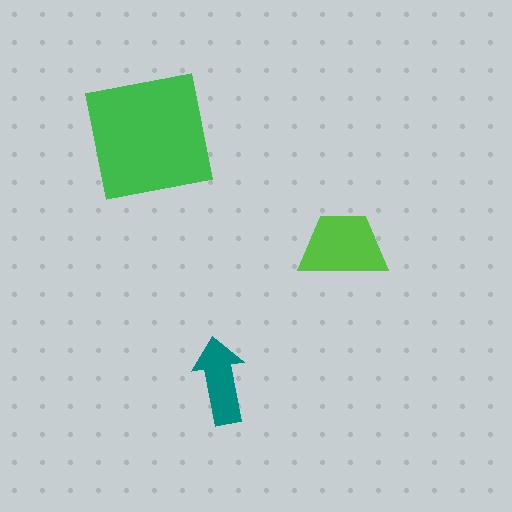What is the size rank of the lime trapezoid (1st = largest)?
2nd.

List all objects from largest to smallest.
The green square, the lime trapezoid, the teal arrow.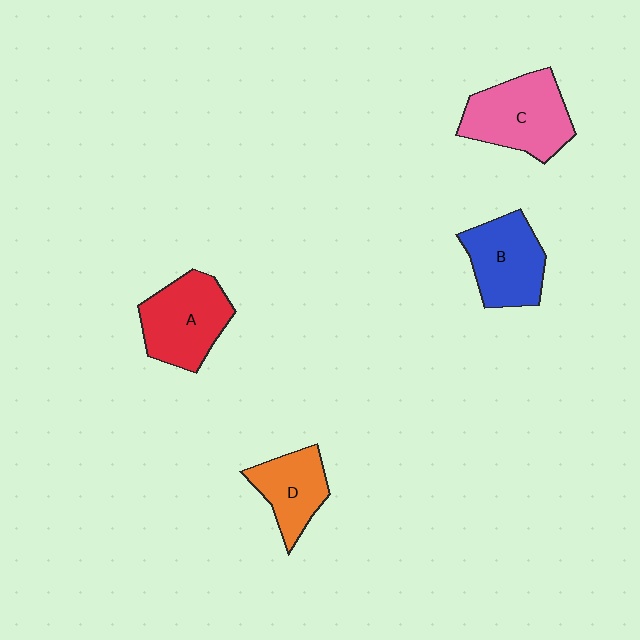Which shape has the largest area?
Shape C (pink).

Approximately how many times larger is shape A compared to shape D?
Approximately 1.4 times.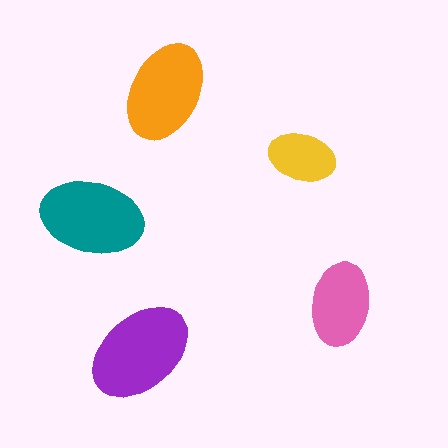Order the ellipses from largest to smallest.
the purple one, the teal one, the orange one, the pink one, the yellow one.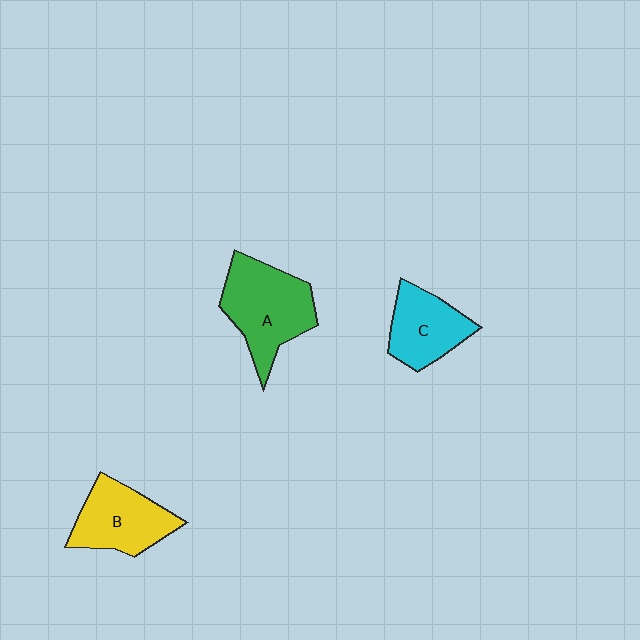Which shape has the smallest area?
Shape C (cyan).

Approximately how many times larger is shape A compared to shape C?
Approximately 1.4 times.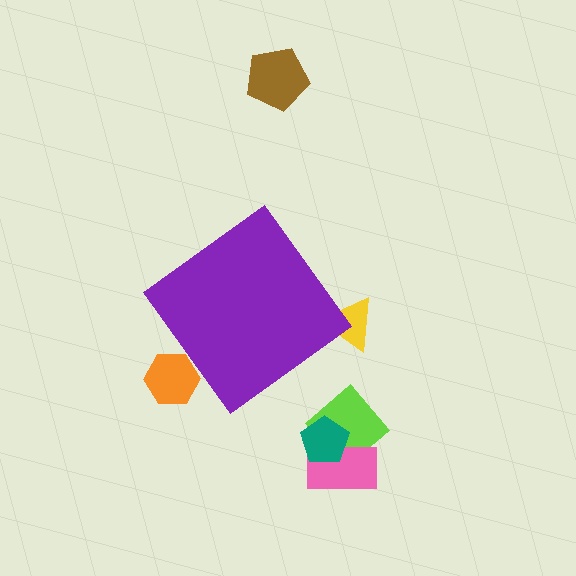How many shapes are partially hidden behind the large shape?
2 shapes are partially hidden.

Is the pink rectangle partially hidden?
No, the pink rectangle is fully visible.